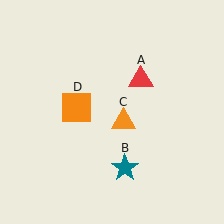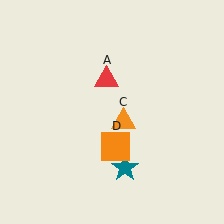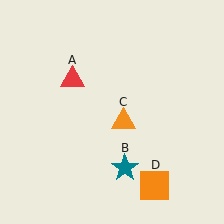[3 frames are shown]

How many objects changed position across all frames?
2 objects changed position: red triangle (object A), orange square (object D).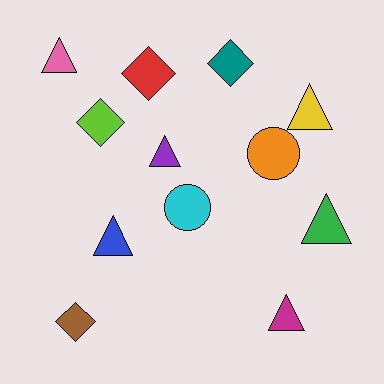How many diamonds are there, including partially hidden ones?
There are 4 diamonds.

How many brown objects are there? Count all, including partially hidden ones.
There is 1 brown object.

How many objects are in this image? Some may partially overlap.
There are 12 objects.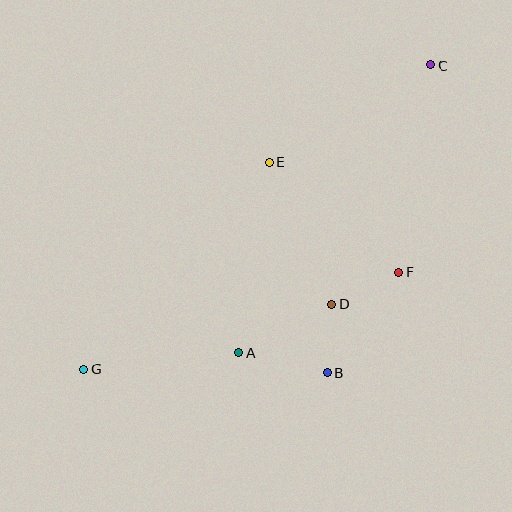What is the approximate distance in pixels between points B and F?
The distance between B and F is approximately 123 pixels.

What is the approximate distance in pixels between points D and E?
The distance between D and E is approximately 155 pixels.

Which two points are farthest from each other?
Points C and G are farthest from each other.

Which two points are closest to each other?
Points B and D are closest to each other.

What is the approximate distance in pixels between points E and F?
The distance between E and F is approximately 169 pixels.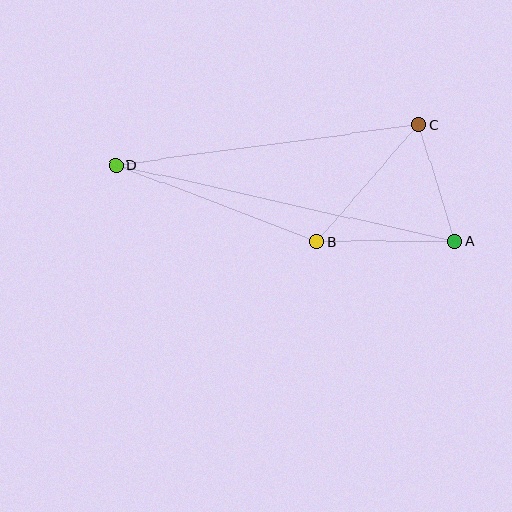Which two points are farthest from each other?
Points A and D are farthest from each other.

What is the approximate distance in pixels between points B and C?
The distance between B and C is approximately 155 pixels.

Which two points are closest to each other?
Points A and C are closest to each other.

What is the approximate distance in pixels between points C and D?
The distance between C and D is approximately 306 pixels.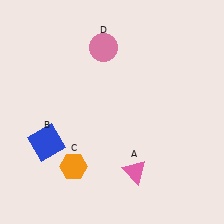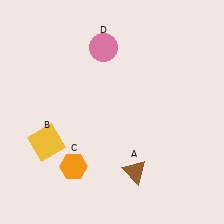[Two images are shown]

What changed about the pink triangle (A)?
In Image 1, A is pink. In Image 2, it changed to brown.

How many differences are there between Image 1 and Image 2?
There are 2 differences between the two images.